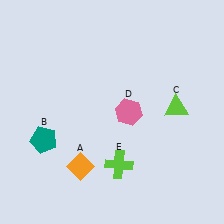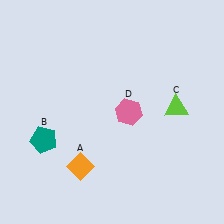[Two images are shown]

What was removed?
The lime cross (E) was removed in Image 2.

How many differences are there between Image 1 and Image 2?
There is 1 difference between the two images.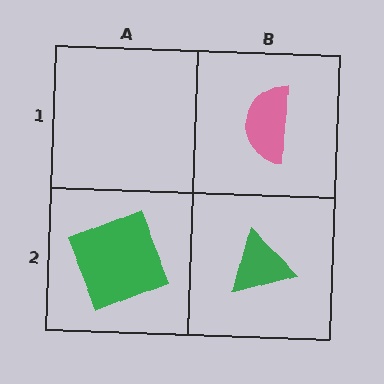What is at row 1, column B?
A pink semicircle.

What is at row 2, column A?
A green square.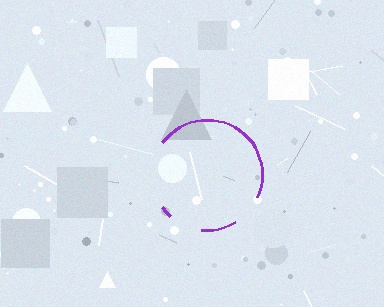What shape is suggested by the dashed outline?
The dashed outline suggests a circle.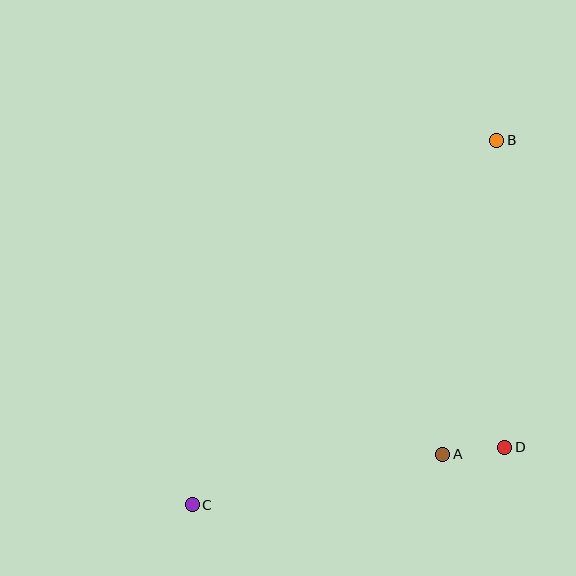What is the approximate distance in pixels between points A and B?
The distance between A and B is approximately 319 pixels.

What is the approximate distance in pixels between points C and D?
The distance between C and D is approximately 318 pixels.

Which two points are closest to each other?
Points A and D are closest to each other.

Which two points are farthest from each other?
Points B and C are farthest from each other.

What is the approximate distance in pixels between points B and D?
The distance between B and D is approximately 307 pixels.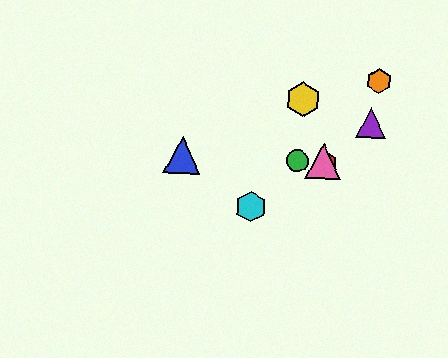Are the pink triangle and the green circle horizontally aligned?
Yes, both are at y≈162.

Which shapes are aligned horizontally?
The red hexagon, the blue triangle, the green circle, the pink triangle are aligned horizontally.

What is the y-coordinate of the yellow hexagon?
The yellow hexagon is at y≈100.